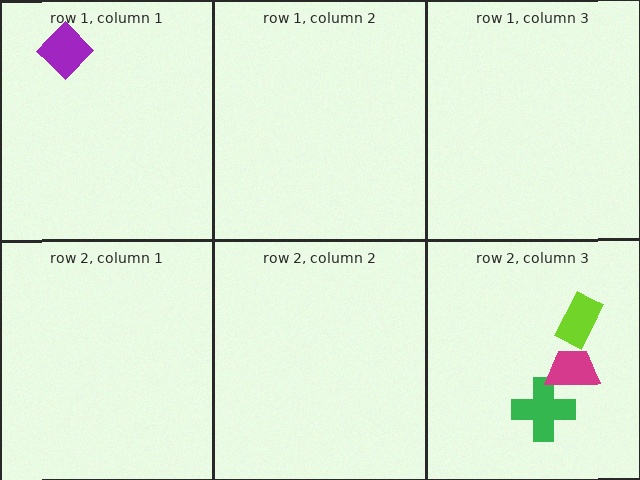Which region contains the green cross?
The row 2, column 3 region.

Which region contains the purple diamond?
The row 1, column 1 region.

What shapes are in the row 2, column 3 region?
The green cross, the magenta trapezoid, the lime rectangle.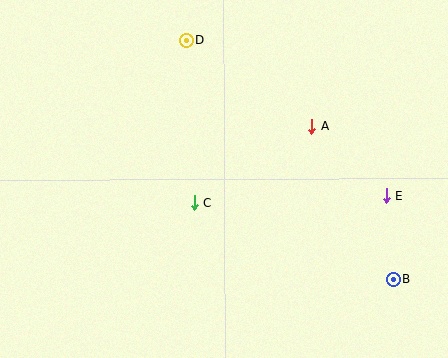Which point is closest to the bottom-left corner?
Point C is closest to the bottom-left corner.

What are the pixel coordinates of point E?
Point E is at (386, 196).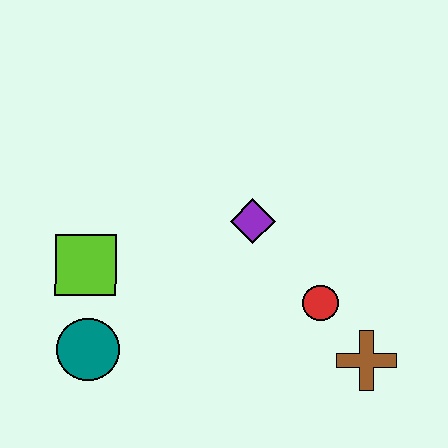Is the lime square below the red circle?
No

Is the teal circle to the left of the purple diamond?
Yes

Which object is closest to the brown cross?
The red circle is closest to the brown cross.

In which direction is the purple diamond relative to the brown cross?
The purple diamond is above the brown cross.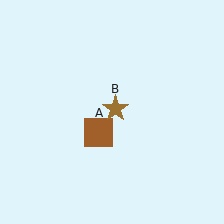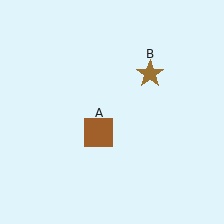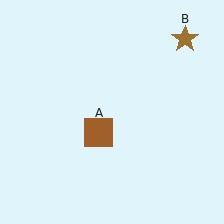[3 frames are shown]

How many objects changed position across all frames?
1 object changed position: brown star (object B).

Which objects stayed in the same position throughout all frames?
Brown square (object A) remained stationary.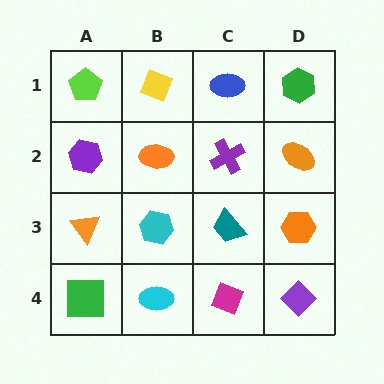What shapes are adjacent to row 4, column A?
An orange triangle (row 3, column A), a cyan ellipse (row 4, column B).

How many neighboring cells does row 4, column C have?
3.